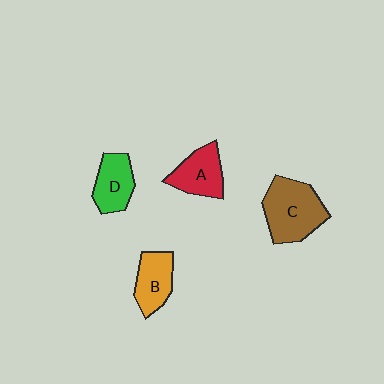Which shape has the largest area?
Shape C (brown).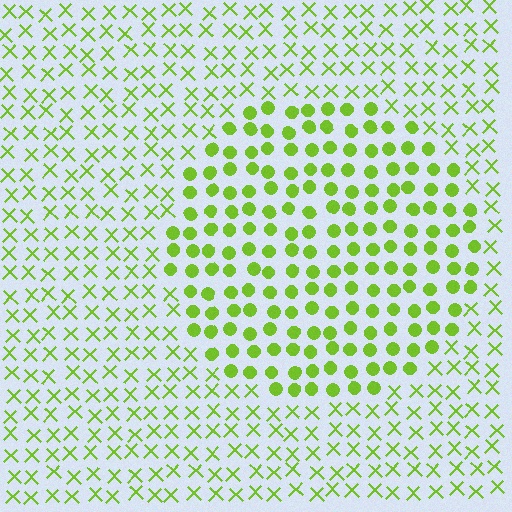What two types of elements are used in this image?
The image uses circles inside the circle region and X marks outside it.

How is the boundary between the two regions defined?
The boundary is defined by a change in element shape: circles inside vs. X marks outside. All elements share the same color and spacing.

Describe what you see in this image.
The image is filled with small lime elements arranged in a uniform grid. A circle-shaped region contains circles, while the surrounding area contains X marks. The boundary is defined purely by the change in element shape.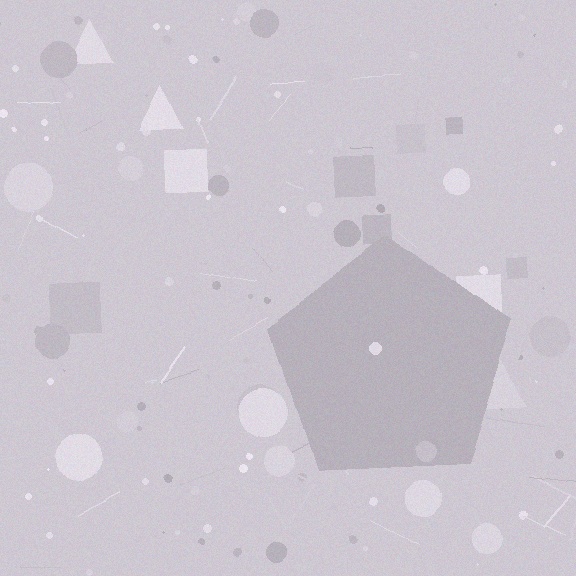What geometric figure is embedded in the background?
A pentagon is embedded in the background.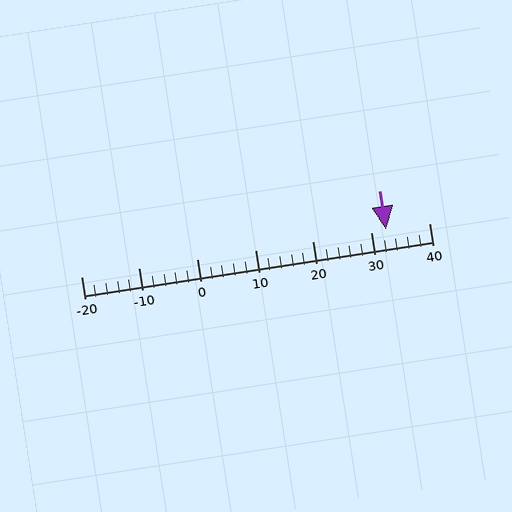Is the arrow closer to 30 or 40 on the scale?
The arrow is closer to 30.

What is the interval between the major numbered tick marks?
The major tick marks are spaced 10 units apart.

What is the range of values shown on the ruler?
The ruler shows values from -20 to 40.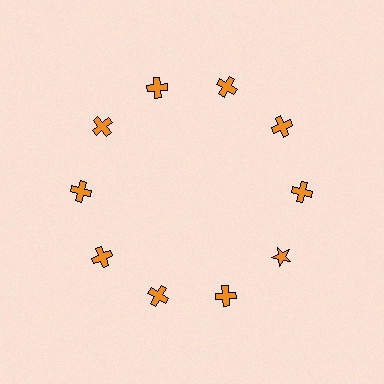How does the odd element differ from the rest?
It has a different shape: star instead of cross.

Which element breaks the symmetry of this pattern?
The orange star at roughly the 4 o'clock position breaks the symmetry. All other shapes are orange crosses.